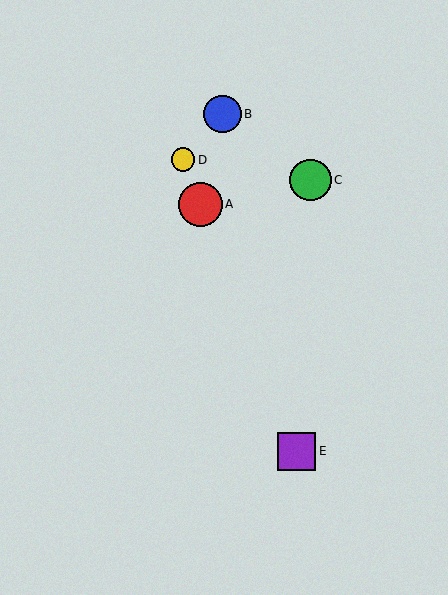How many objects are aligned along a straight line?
3 objects (A, D, E) are aligned along a straight line.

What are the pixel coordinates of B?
Object B is at (222, 114).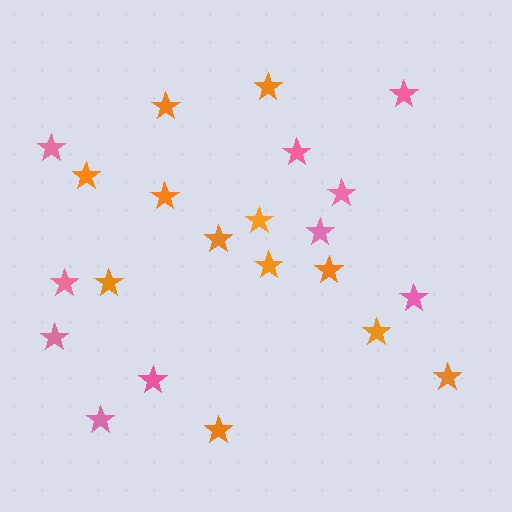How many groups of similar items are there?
There are 2 groups: one group of orange stars (12) and one group of pink stars (10).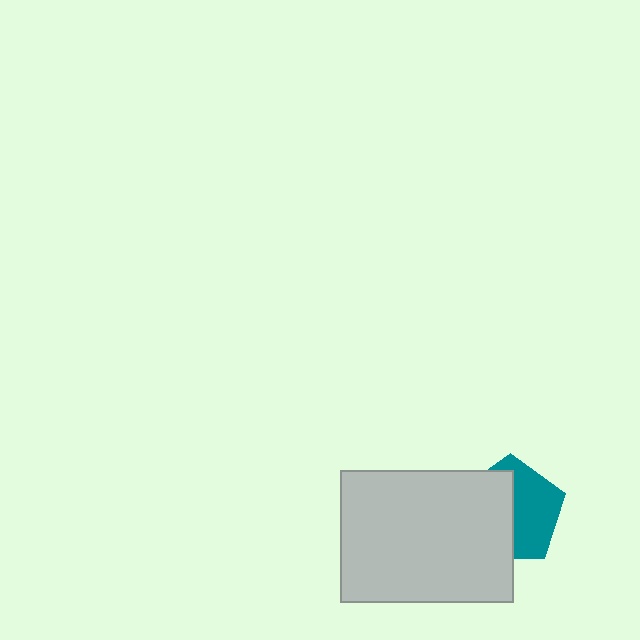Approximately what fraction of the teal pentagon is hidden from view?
Roughly 52% of the teal pentagon is hidden behind the light gray rectangle.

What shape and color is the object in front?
The object in front is a light gray rectangle.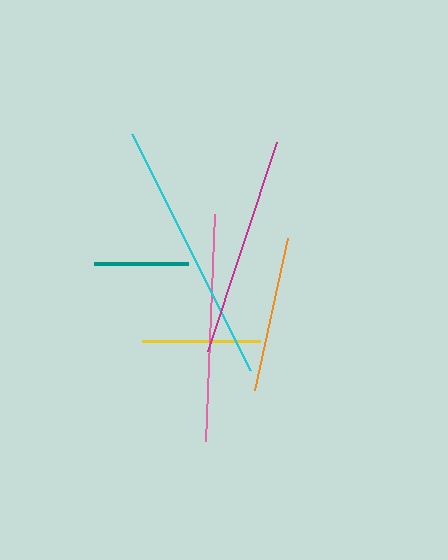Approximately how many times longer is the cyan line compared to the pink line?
The cyan line is approximately 1.2 times the length of the pink line.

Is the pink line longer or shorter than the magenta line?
The pink line is longer than the magenta line.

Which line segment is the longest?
The cyan line is the longest at approximately 264 pixels.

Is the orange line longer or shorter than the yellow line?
The orange line is longer than the yellow line.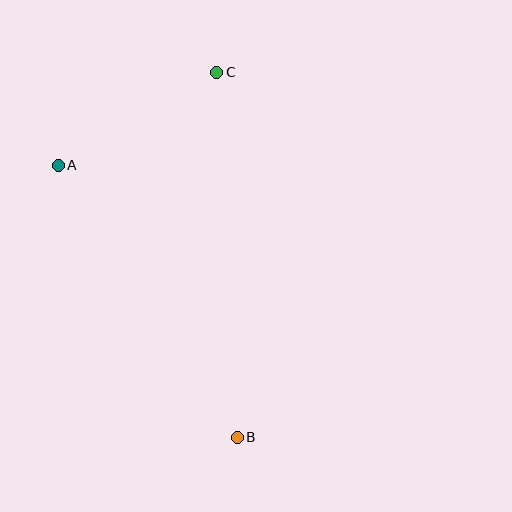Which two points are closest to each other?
Points A and C are closest to each other.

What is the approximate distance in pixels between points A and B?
The distance between A and B is approximately 326 pixels.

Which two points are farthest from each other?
Points B and C are farthest from each other.